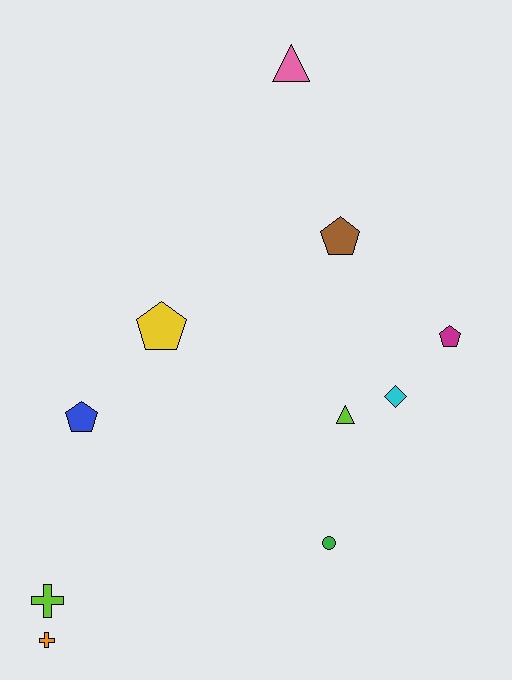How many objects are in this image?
There are 10 objects.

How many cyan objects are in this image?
There is 1 cyan object.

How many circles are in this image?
There is 1 circle.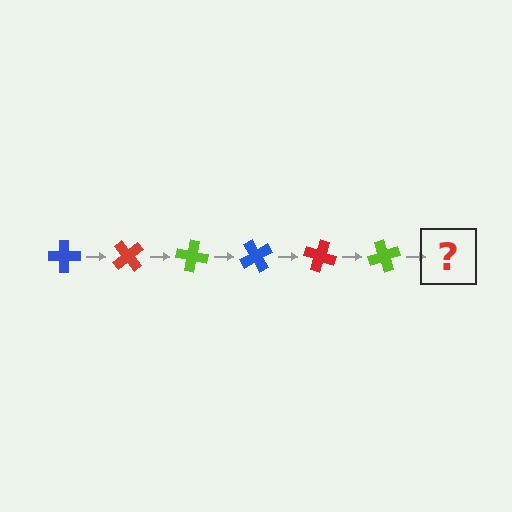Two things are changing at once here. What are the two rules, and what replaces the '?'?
The two rules are that it rotates 50 degrees each step and the color cycles through blue, red, and lime. The '?' should be a blue cross, rotated 300 degrees from the start.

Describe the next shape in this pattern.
It should be a blue cross, rotated 300 degrees from the start.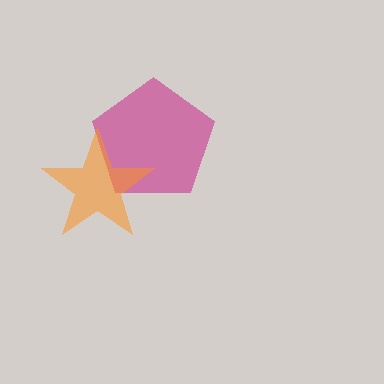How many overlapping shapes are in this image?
There are 2 overlapping shapes in the image.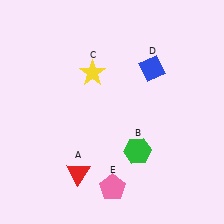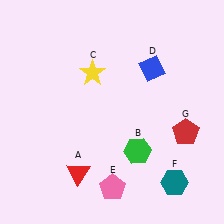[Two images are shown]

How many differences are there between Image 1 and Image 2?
There are 2 differences between the two images.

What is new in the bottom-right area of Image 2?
A teal hexagon (F) was added in the bottom-right area of Image 2.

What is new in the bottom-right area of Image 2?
A red pentagon (G) was added in the bottom-right area of Image 2.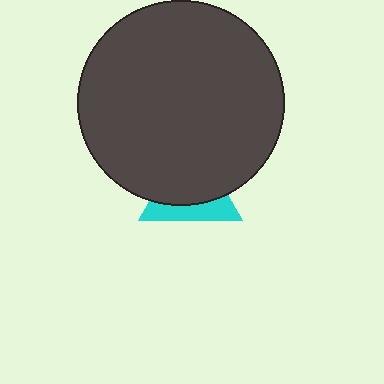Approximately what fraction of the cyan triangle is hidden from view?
Roughly 64% of the cyan triangle is hidden behind the dark gray circle.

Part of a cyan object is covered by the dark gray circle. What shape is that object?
It is a triangle.